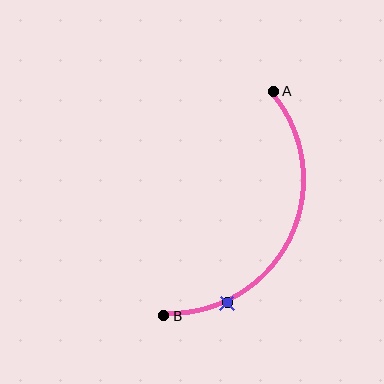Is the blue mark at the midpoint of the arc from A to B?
No. The blue mark lies on the arc but is closer to endpoint B. The arc midpoint would be at the point on the curve equidistant along the arc from both A and B.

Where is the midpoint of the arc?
The arc midpoint is the point on the curve farthest from the straight line joining A and B. It sits to the right of that line.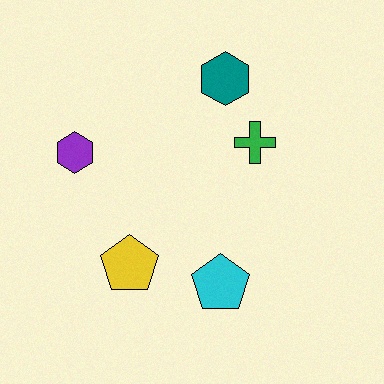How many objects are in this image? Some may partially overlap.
There are 5 objects.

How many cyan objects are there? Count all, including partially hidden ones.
There is 1 cyan object.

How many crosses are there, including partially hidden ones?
There is 1 cross.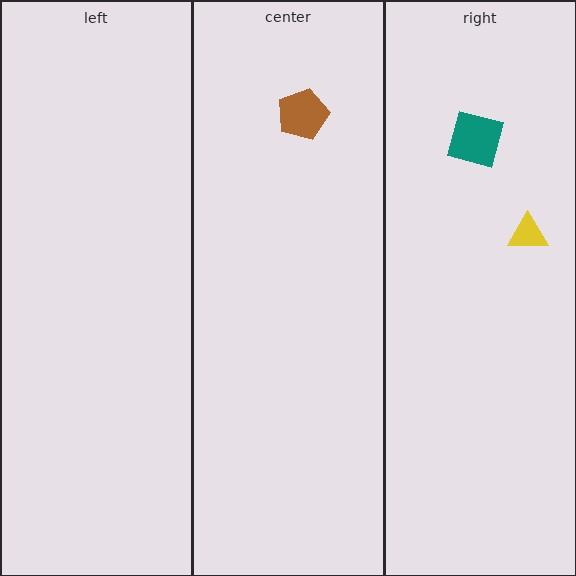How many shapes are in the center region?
1.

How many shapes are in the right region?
2.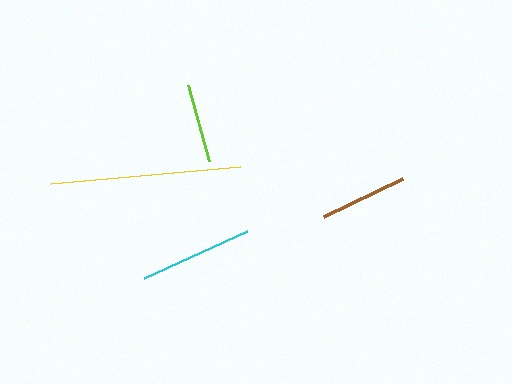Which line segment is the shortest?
The lime line is the shortest at approximately 79 pixels.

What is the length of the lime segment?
The lime segment is approximately 79 pixels long.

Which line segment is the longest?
The yellow line is the longest at approximately 190 pixels.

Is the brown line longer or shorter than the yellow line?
The yellow line is longer than the brown line.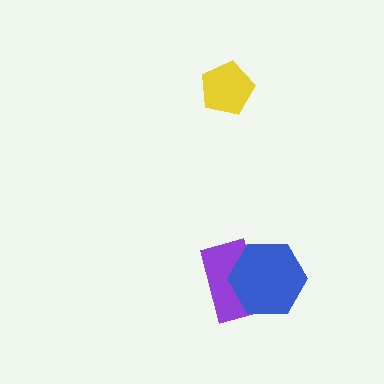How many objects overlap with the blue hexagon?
1 object overlaps with the blue hexagon.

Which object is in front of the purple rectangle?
The blue hexagon is in front of the purple rectangle.